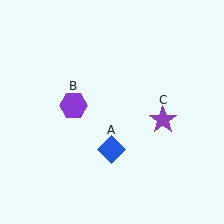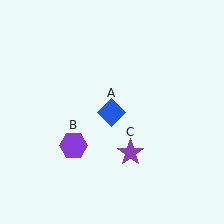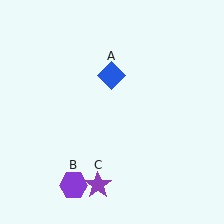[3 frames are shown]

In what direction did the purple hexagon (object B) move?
The purple hexagon (object B) moved down.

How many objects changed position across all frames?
3 objects changed position: blue diamond (object A), purple hexagon (object B), purple star (object C).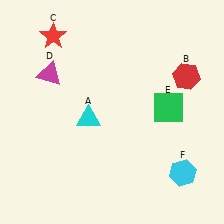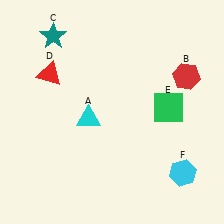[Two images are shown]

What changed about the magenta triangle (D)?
In Image 1, D is magenta. In Image 2, it changed to red.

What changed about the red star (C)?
In Image 1, C is red. In Image 2, it changed to teal.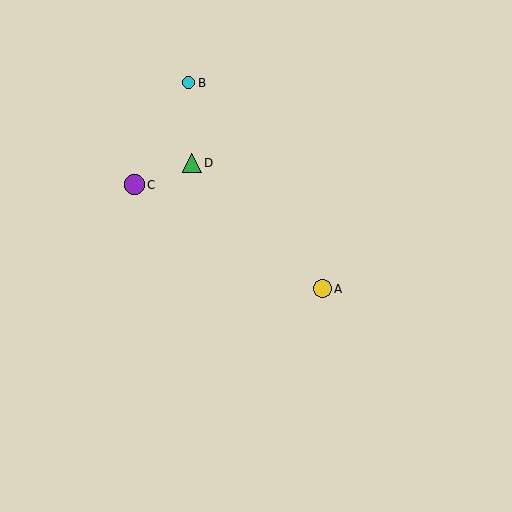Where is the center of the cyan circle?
The center of the cyan circle is at (189, 83).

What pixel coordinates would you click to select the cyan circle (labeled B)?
Click at (189, 83) to select the cyan circle B.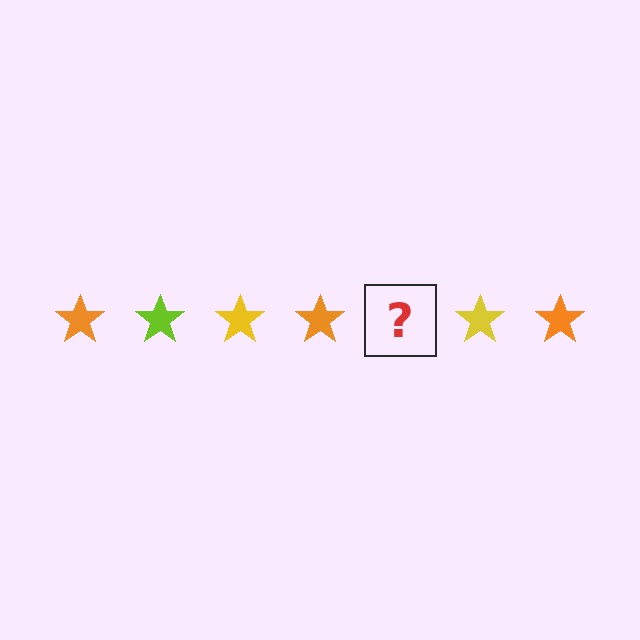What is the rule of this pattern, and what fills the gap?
The rule is that the pattern cycles through orange, lime, yellow stars. The gap should be filled with a lime star.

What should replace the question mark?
The question mark should be replaced with a lime star.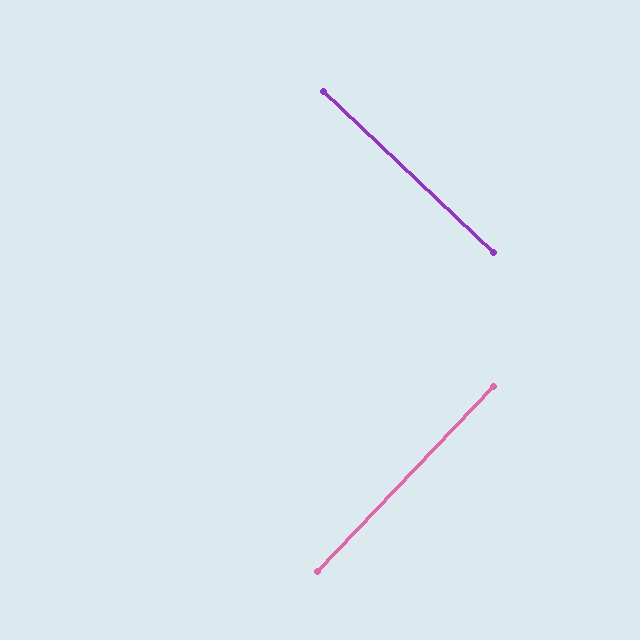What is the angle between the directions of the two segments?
Approximately 90 degrees.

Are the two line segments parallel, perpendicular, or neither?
Perpendicular — they meet at approximately 90°.